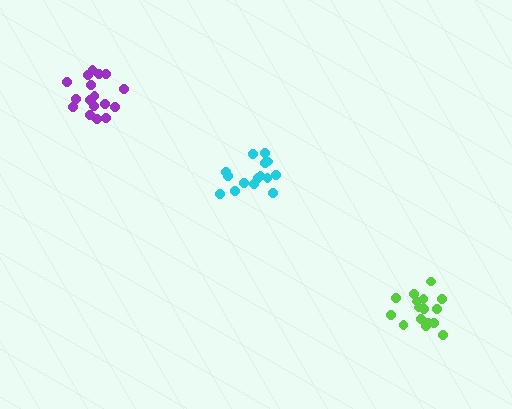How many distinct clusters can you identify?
There are 3 distinct clusters.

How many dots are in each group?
Group 1: 17 dots, Group 2: 15 dots, Group 3: 16 dots (48 total).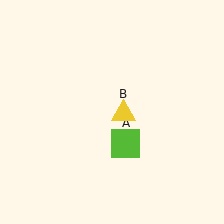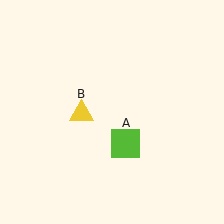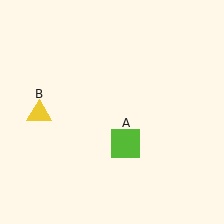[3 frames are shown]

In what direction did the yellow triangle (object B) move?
The yellow triangle (object B) moved left.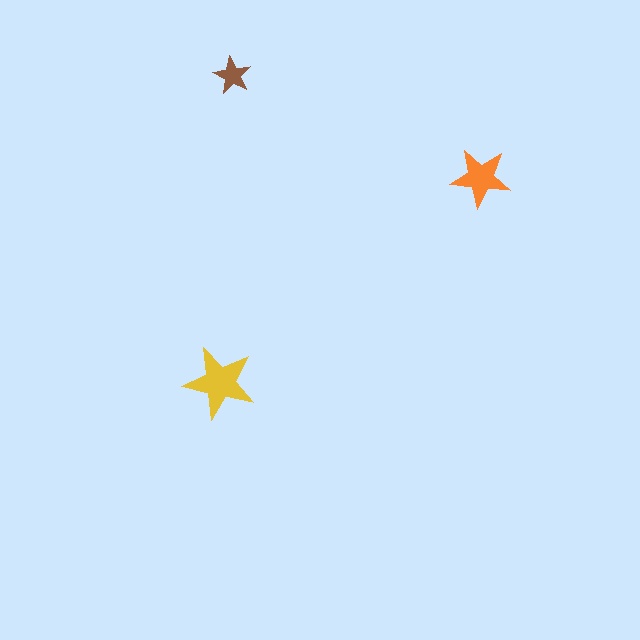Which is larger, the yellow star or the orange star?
The yellow one.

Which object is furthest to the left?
The yellow star is leftmost.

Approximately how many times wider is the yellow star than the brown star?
About 2 times wider.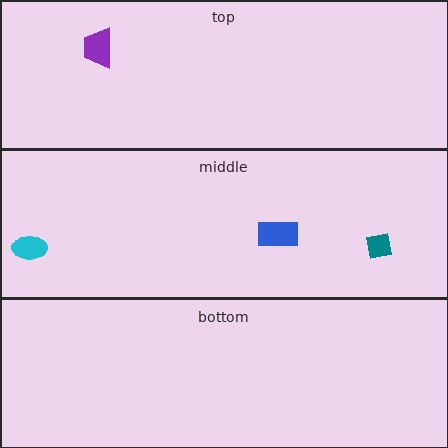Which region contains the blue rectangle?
The middle region.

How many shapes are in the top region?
1.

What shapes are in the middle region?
The cyan ellipse, the teal square, the blue rectangle.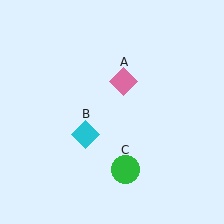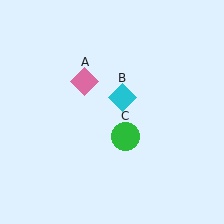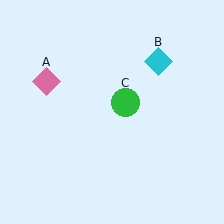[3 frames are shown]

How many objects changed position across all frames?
3 objects changed position: pink diamond (object A), cyan diamond (object B), green circle (object C).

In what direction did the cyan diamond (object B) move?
The cyan diamond (object B) moved up and to the right.